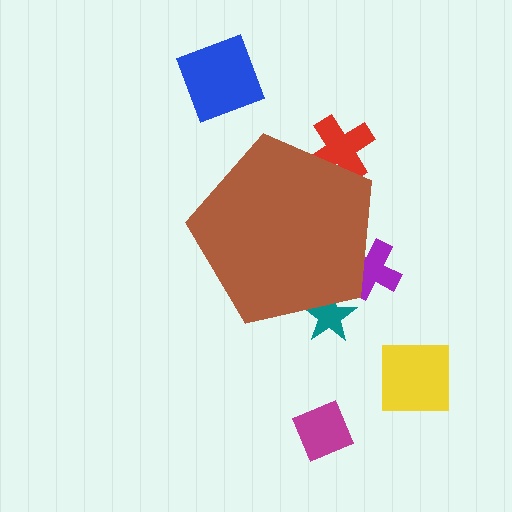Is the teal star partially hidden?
Yes, the teal star is partially hidden behind the brown pentagon.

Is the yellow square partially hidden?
No, the yellow square is fully visible.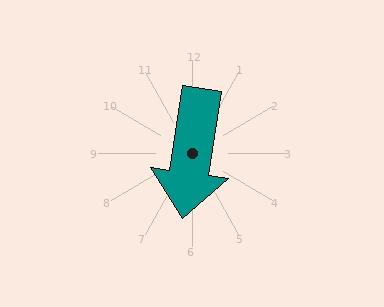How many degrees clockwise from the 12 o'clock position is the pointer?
Approximately 188 degrees.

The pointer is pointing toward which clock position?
Roughly 6 o'clock.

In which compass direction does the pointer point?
South.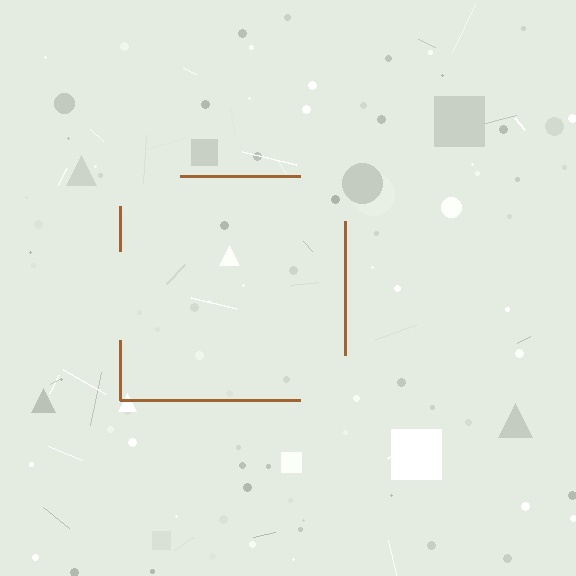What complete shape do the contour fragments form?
The contour fragments form a square.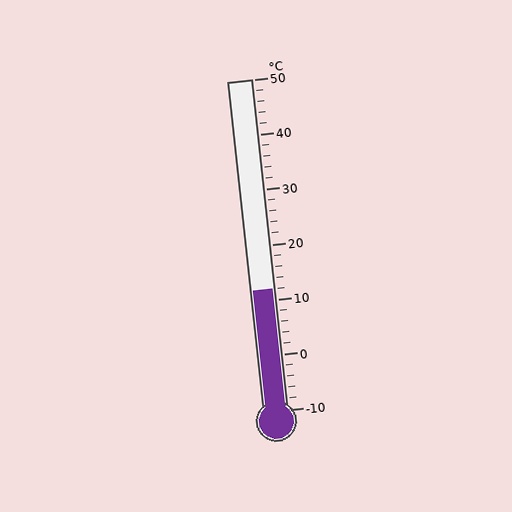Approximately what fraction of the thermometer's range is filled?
The thermometer is filled to approximately 35% of its range.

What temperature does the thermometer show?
The thermometer shows approximately 12°C.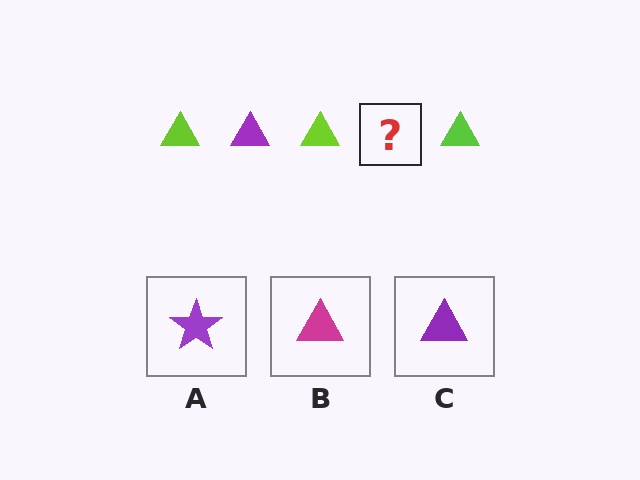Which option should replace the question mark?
Option C.